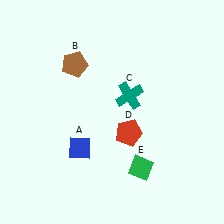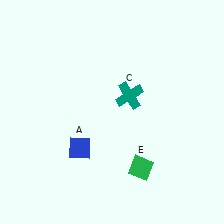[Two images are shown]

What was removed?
The brown pentagon (B), the red pentagon (D) were removed in Image 2.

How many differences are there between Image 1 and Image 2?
There are 2 differences between the two images.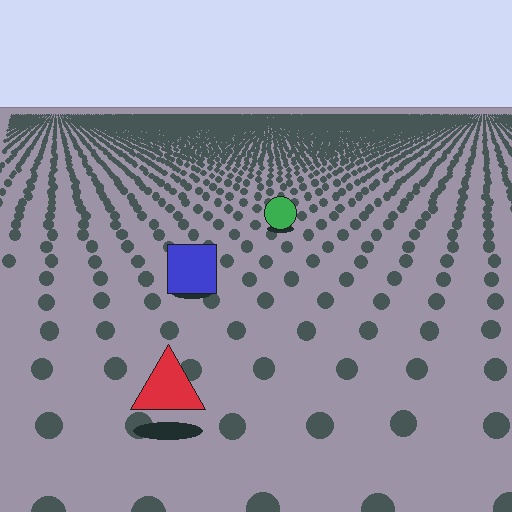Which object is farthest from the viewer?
The green circle is farthest from the viewer. It appears smaller and the ground texture around it is denser.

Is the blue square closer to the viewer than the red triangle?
No. The red triangle is closer — you can tell from the texture gradient: the ground texture is coarser near it.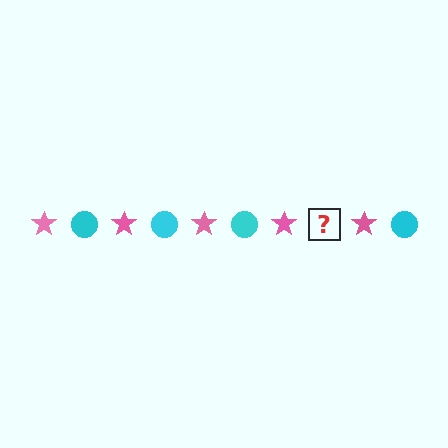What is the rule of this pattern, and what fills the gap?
The rule is that the pattern alternates between pink star and cyan circle. The gap should be filled with a cyan circle.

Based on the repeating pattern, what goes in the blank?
The blank should be a cyan circle.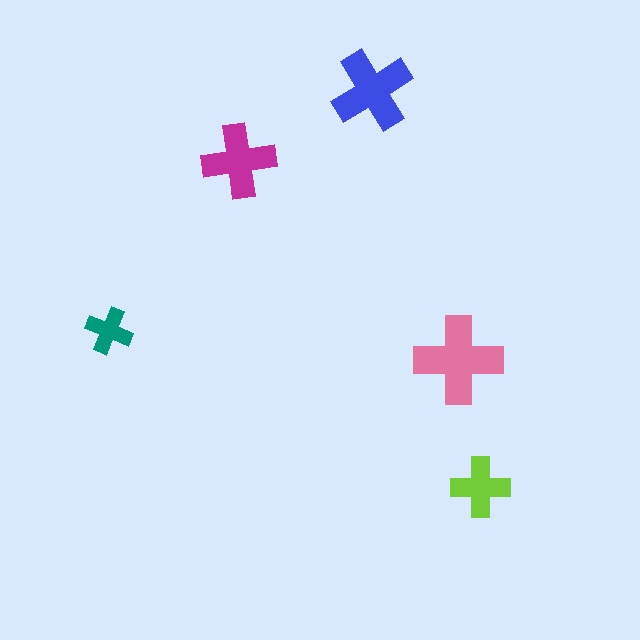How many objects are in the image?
There are 5 objects in the image.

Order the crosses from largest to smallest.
the pink one, the blue one, the magenta one, the lime one, the teal one.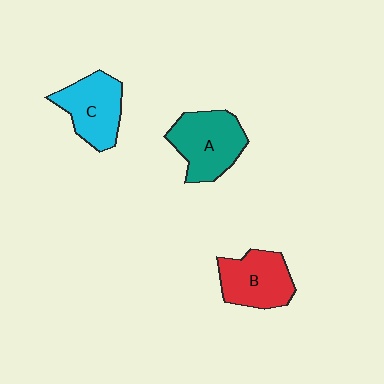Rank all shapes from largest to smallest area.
From largest to smallest: A (teal), C (cyan), B (red).